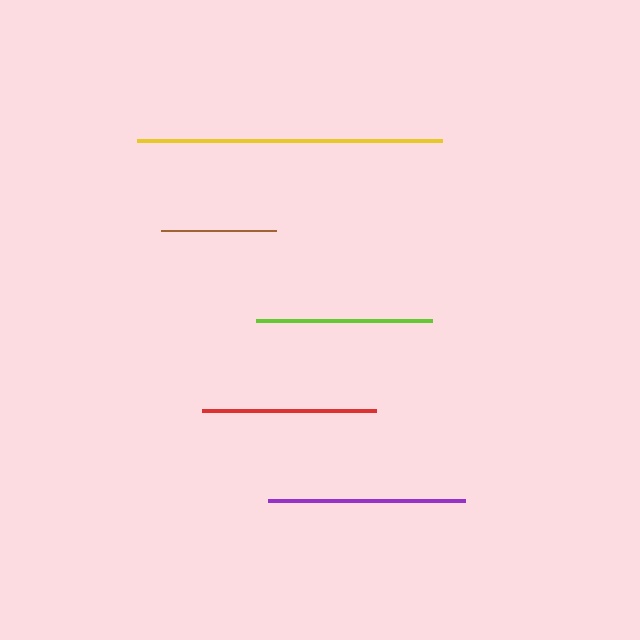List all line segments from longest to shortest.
From longest to shortest: yellow, purple, lime, red, brown.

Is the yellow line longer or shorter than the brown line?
The yellow line is longer than the brown line.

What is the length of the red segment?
The red segment is approximately 175 pixels long.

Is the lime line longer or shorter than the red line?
The lime line is longer than the red line.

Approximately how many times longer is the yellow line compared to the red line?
The yellow line is approximately 1.7 times the length of the red line.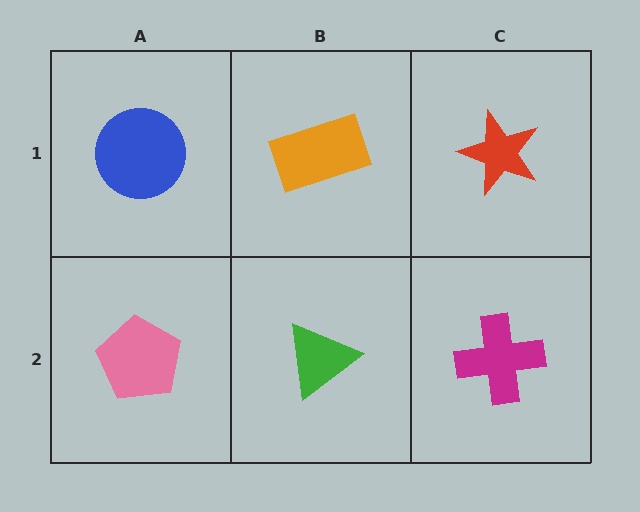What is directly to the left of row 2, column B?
A pink pentagon.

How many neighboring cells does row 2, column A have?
2.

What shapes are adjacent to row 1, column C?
A magenta cross (row 2, column C), an orange rectangle (row 1, column B).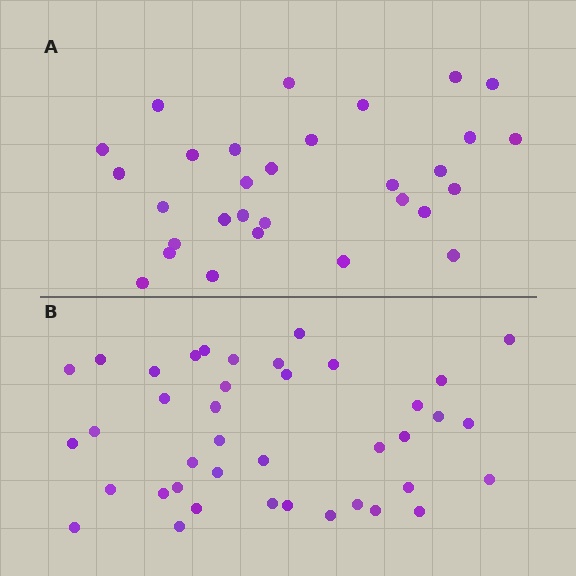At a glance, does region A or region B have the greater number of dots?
Region B (the bottom region) has more dots.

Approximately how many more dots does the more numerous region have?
Region B has roughly 10 or so more dots than region A.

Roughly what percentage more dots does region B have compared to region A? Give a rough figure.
About 35% more.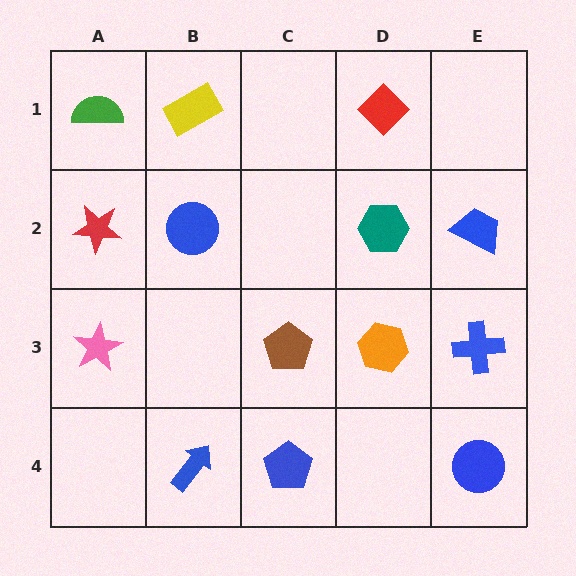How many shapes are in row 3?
4 shapes.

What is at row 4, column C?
A blue pentagon.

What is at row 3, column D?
An orange hexagon.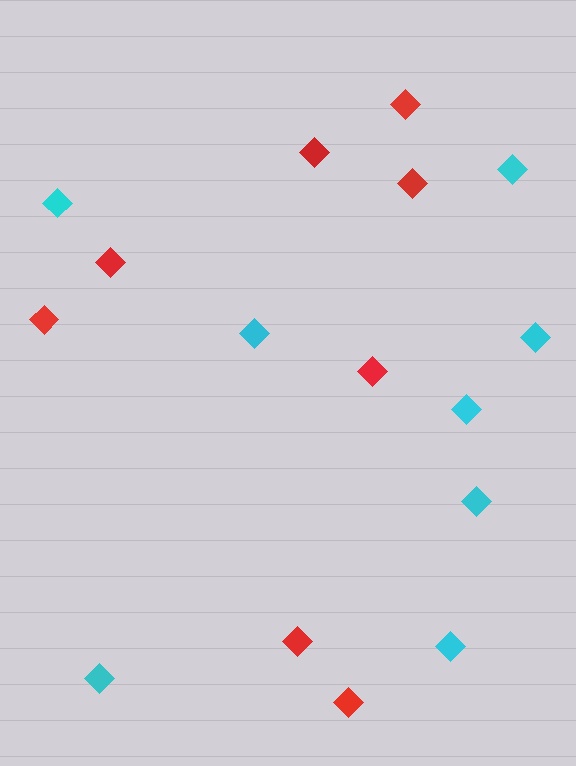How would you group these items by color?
There are 2 groups: one group of red diamonds (8) and one group of cyan diamonds (8).